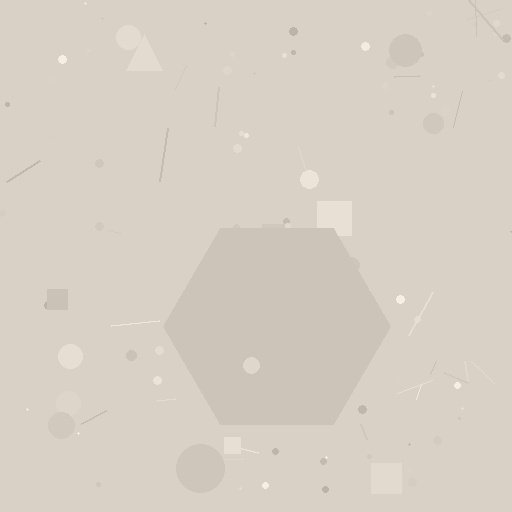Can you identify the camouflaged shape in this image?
The camouflaged shape is a hexagon.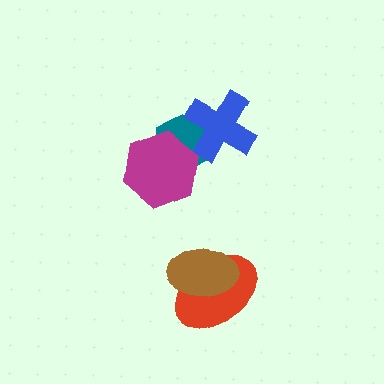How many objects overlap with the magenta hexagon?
1 object overlaps with the magenta hexagon.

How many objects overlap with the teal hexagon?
2 objects overlap with the teal hexagon.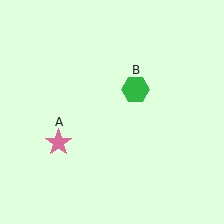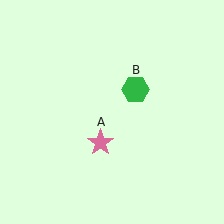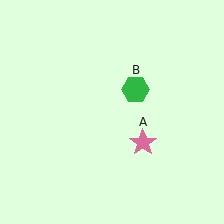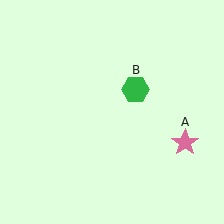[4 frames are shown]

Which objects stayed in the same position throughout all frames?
Green hexagon (object B) remained stationary.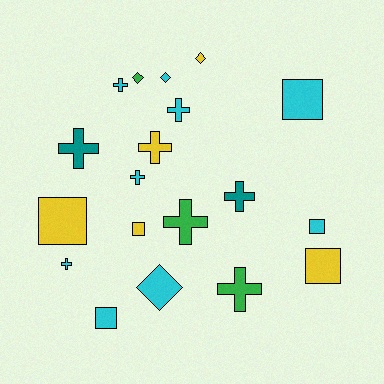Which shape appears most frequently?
Cross, with 9 objects.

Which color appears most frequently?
Cyan, with 9 objects.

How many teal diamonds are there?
There are no teal diamonds.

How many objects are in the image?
There are 19 objects.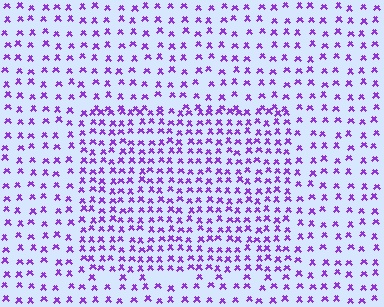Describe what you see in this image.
The image contains small purple elements arranged at two different densities. A rectangle-shaped region is visible where the elements are more densely packed than the surrounding area.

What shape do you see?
I see a rectangle.